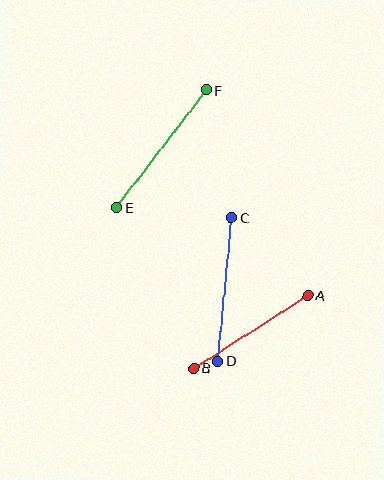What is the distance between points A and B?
The distance is approximately 135 pixels.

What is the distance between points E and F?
The distance is approximately 148 pixels.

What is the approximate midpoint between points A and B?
The midpoint is at approximately (251, 332) pixels.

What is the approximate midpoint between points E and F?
The midpoint is at approximately (162, 149) pixels.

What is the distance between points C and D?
The distance is approximately 143 pixels.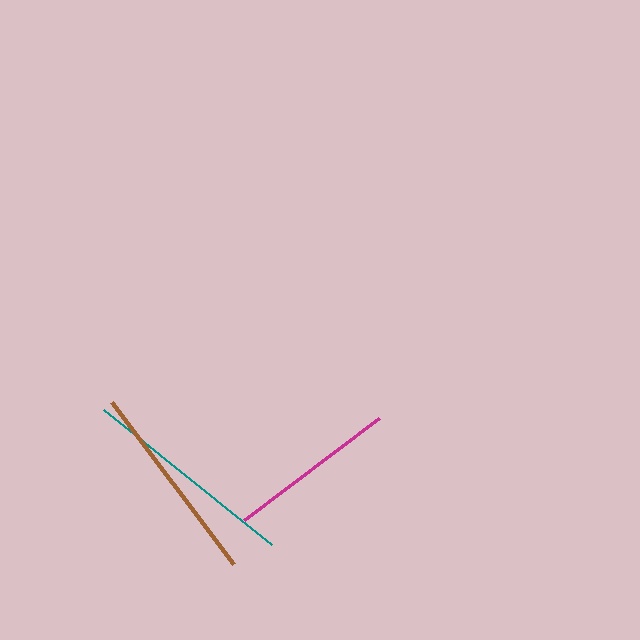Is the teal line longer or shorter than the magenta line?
The teal line is longer than the magenta line.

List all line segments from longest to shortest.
From longest to shortest: teal, brown, magenta.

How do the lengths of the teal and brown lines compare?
The teal and brown lines are approximately the same length.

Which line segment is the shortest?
The magenta line is the shortest at approximately 169 pixels.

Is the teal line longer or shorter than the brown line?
The teal line is longer than the brown line.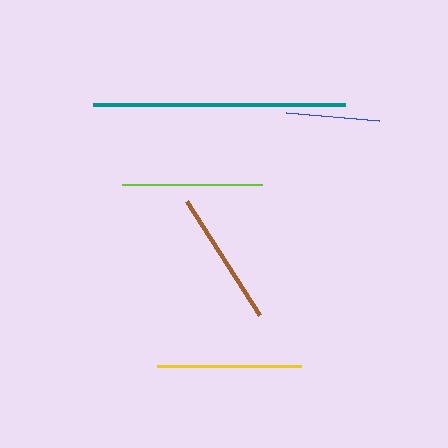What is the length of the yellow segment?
The yellow segment is approximately 145 pixels long.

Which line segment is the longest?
The teal line is the longest at approximately 252 pixels.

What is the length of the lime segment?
The lime segment is approximately 140 pixels long.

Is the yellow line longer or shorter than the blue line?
The yellow line is longer than the blue line.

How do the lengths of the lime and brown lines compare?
The lime and brown lines are approximately the same length.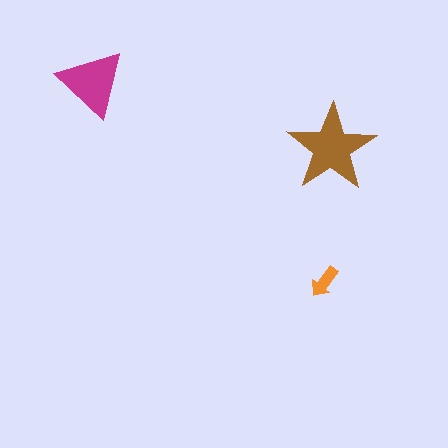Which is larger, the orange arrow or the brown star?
The brown star.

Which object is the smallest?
The orange arrow.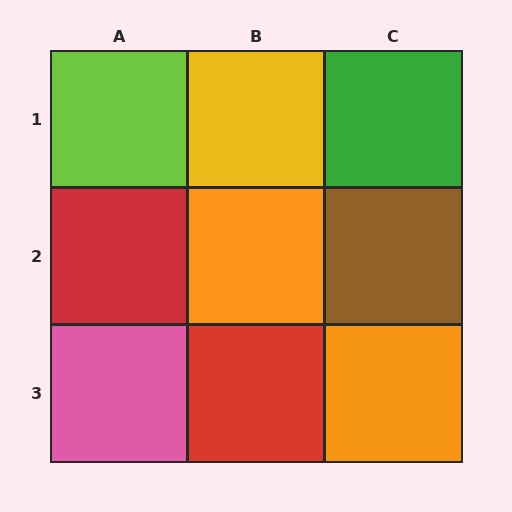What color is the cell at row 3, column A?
Pink.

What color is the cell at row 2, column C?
Brown.